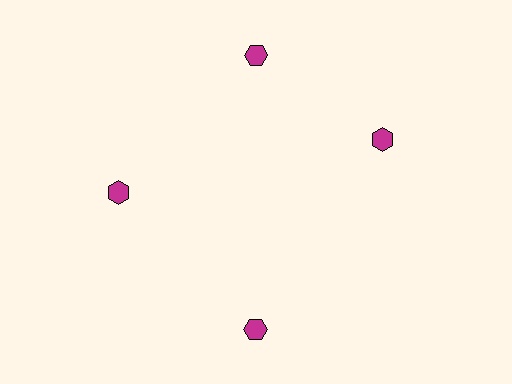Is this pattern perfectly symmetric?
No. The 4 magenta hexagons are arranged in a ring, but one element near the 3 o'clock position is rotated out of alignment along the ring, breaking the 4-fold rotational symmetry.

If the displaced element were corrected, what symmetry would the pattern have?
It would have 4-fold rotational symmetry — the pattern would map onto itself every 90 degrees.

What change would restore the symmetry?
The symmetry would be restored by rotating it back into even spacing with its neighbors so that all 4 hexagons sit at equal angles and equal distance from the center.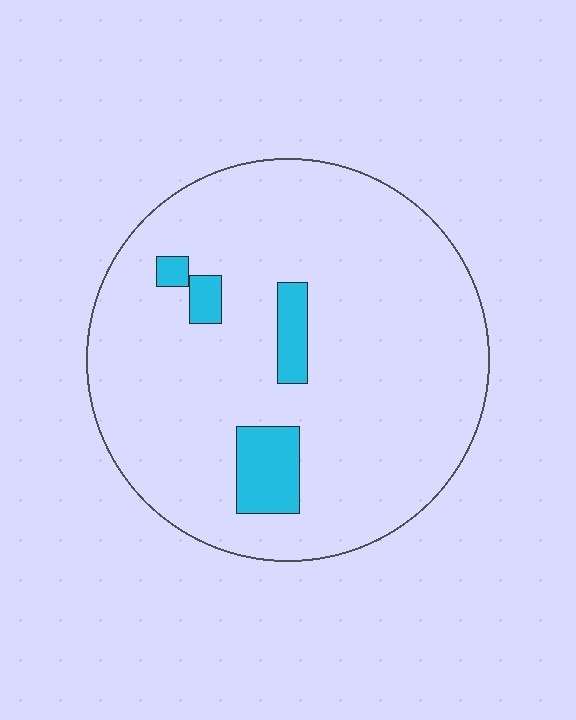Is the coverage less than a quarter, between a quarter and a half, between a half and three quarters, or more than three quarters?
Less than a quarter.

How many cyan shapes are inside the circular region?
4.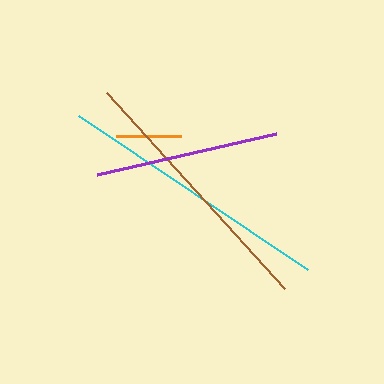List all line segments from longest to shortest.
From longest to shortest: cyan, brown, purple, orange.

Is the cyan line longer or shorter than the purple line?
The cyan line is longer than the purple line.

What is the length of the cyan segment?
The cyan segment is approximately 276 pixels long.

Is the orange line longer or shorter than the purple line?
The purple line is longer than the orange line.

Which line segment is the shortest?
The orange line is the shortest at approximately 66 pixels.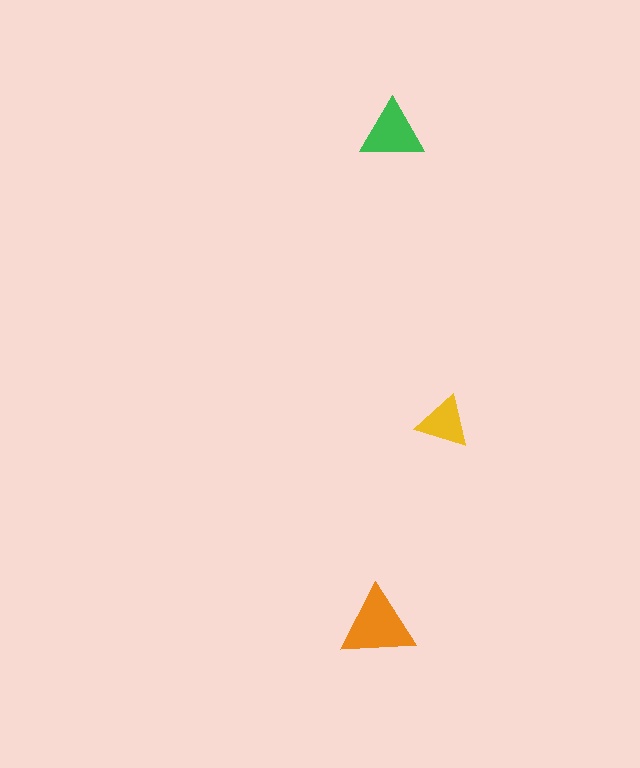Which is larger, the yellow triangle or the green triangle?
The green one.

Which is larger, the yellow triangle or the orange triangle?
The orange one.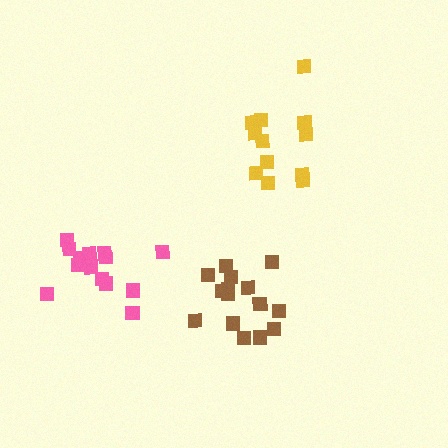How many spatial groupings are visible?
There are 3 spatial groupings.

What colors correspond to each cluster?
The clusters are colored: pink, yellow, brown.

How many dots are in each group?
Group 1: 15 dots, Group 2: 12 dots, Group 3: 15 dots (42 total).